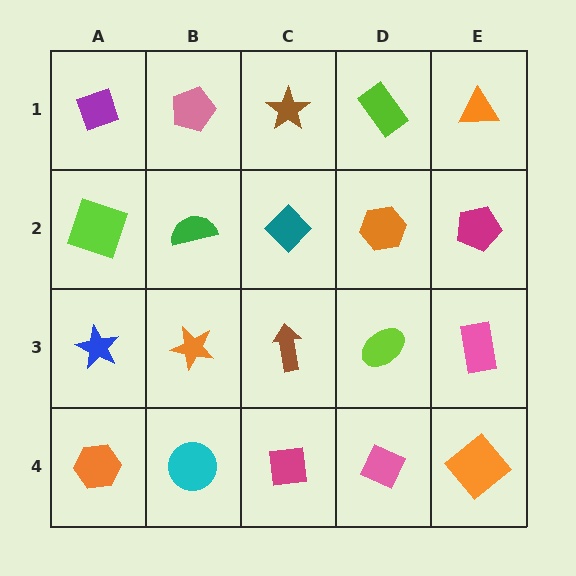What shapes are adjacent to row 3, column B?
A green semicircle (row 2, column B), a cyan circle (row 4, column B), a blue star (row 3, column A), a brown arrow (row 3, column C).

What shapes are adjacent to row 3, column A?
A lime square (row 2, column A), an orange hexagon (row 4, column A), an orange star (row 3, column B).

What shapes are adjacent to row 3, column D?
An orange hexagon (row 2, column D), a pink diamond (row 4, column D), a brown arrow (row 3, column C), a pink rectangle (row 3, column E).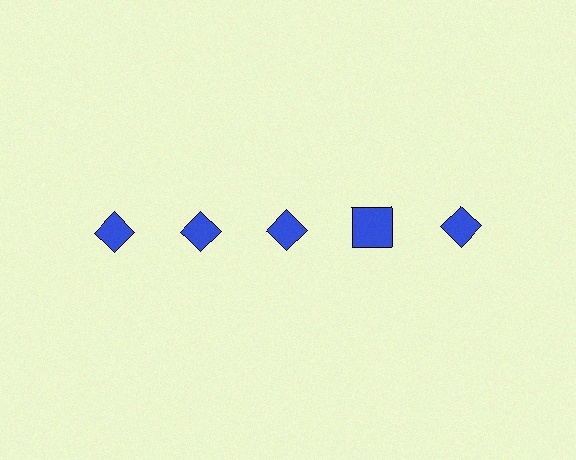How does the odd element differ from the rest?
It has a different shape: square instead of diamond.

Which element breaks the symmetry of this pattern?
The blue square in the top row, second from right column breaks the symmetry. All other shapes are blue diamonds.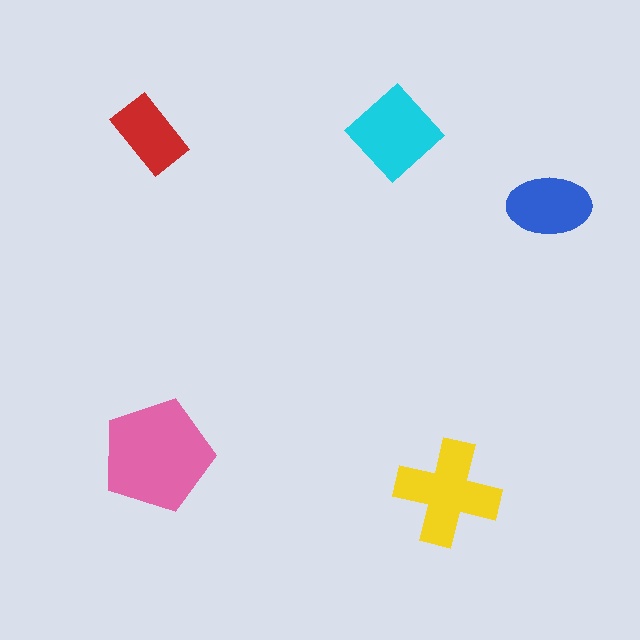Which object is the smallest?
The red rectangle.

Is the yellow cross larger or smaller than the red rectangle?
Larger.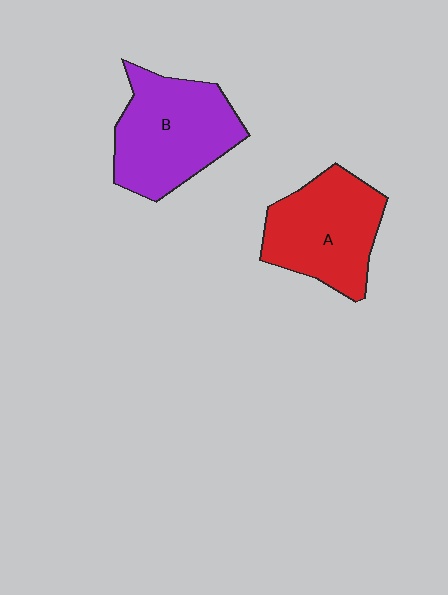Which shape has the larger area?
Shape B (purple).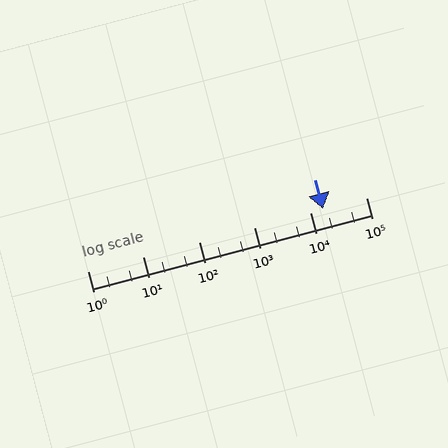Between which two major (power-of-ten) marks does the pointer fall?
The pointer is between 10000 and 100000.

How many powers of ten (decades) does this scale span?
The scale spans 5 decades, from 1 to 100000.